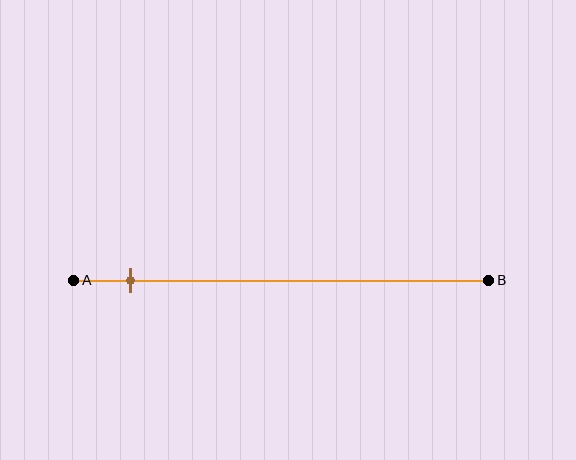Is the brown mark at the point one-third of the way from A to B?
No, the mark is at about 15% from A, not at the 33% one-third point.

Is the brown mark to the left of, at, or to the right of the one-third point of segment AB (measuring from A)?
The brown mark is to the left of the one-third point of segment AB.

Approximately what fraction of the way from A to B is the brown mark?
The brown mark is approximately 15% of the way from A to B.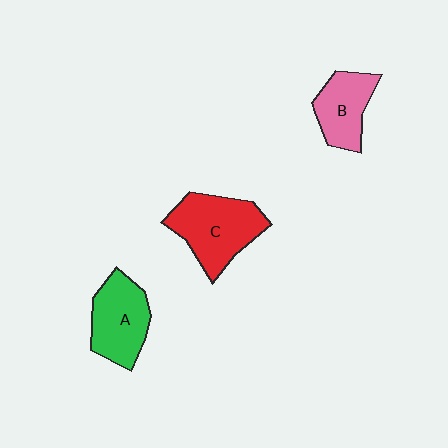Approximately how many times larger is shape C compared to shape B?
Approximately 1.5 times.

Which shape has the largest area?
Shape C (red).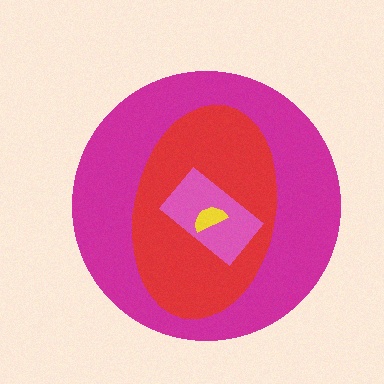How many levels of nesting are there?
4.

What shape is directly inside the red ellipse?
The pink rectangle.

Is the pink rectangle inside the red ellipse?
Yes.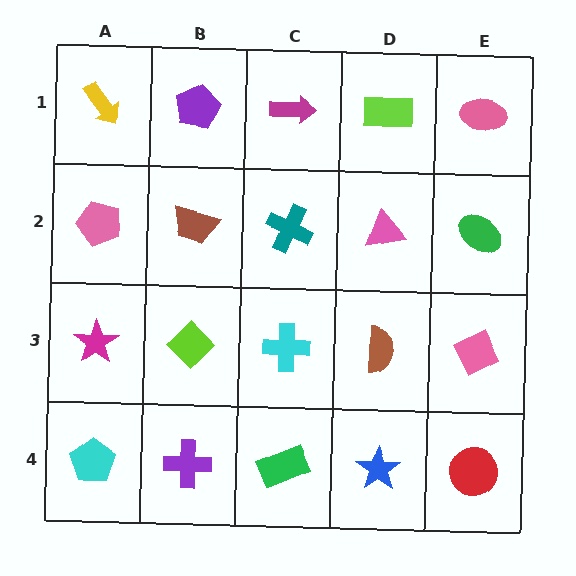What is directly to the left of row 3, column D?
A cyan cross.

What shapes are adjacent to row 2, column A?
A yellow arrow (row 1, column A), a magenta star (row 3, column A), a brown trapezoid (row 2, column B).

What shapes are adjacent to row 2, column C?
A magenta arrow (row 1, column C), a cyan cross (row 3, column C), a brown trapezoid (row 2, column B), a pink triangle (row 2, column D).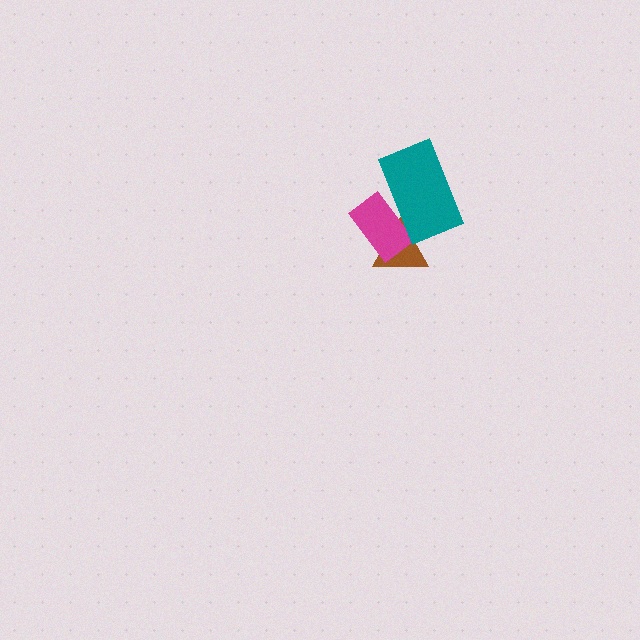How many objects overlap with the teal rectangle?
2 objects overlap with the teal rectangle.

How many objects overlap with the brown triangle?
2 objects overlap with the brown triangle.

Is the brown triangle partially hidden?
Yes, it is partially covered by another shape.